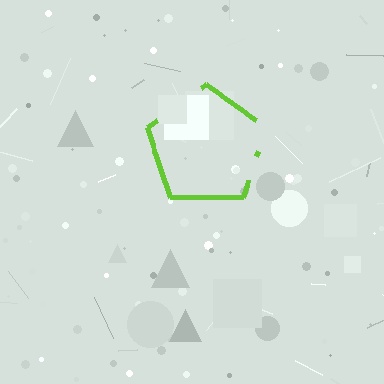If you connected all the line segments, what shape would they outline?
They would outline a pentagon.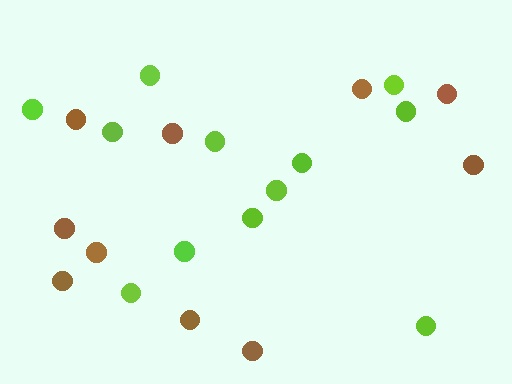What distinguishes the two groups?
There are 2 groups: one group of lime circles (12) and one group of brown circles (10).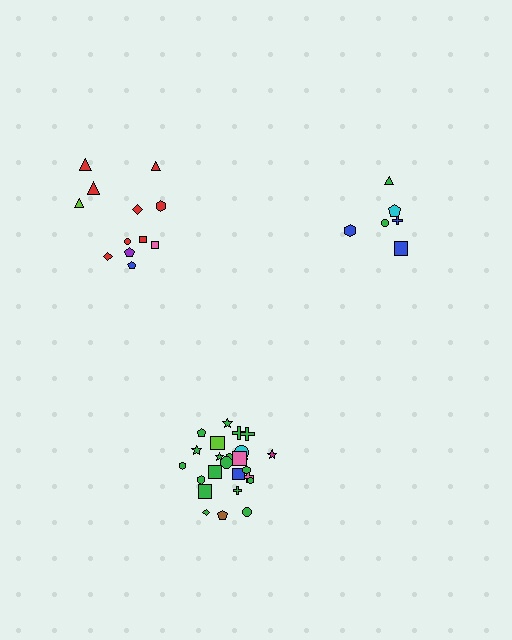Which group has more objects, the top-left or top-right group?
The top-left group.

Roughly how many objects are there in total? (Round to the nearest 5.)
Roughly 45 objects in total.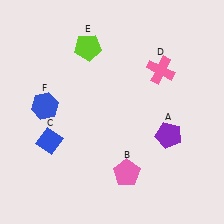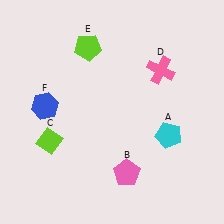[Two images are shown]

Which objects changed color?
A changed from purple to cyan. C changed from blue to lime.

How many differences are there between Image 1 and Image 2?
There are 2 differences between the two images.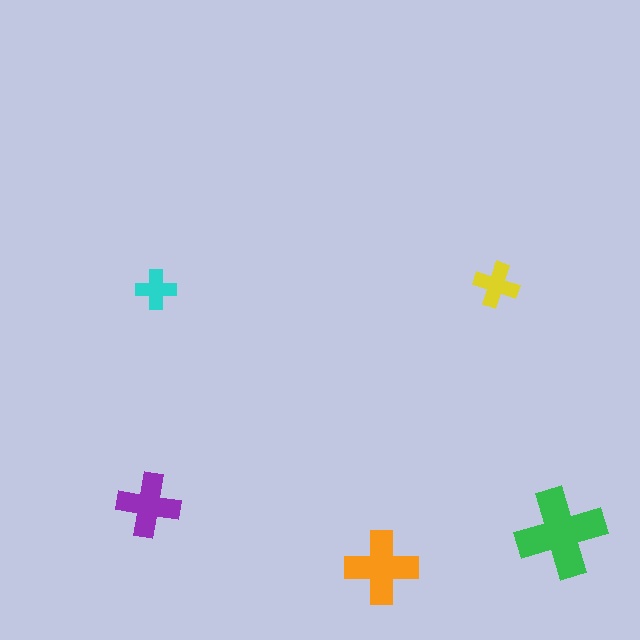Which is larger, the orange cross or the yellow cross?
The orange one.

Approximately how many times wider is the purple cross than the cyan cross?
About 1.5 times wider.